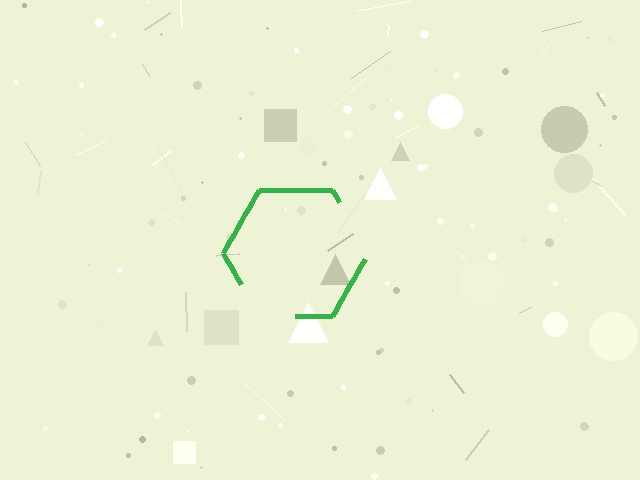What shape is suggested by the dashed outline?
The dashed outline suggests a hexagon.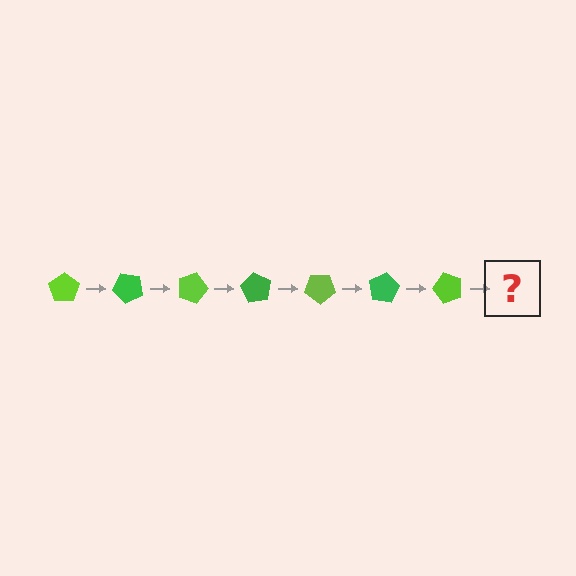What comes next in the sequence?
The next element should be a green pentagon, rotated 315 degrees from the start.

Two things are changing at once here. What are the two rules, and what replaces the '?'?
The two rules are that it rotates 45 degrees each step and the color cycles through lime and green. The '?' should be a green pentagon, rotated 315 degrees from the start.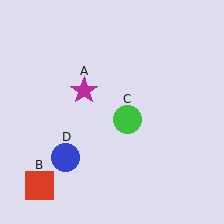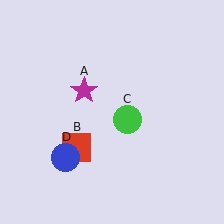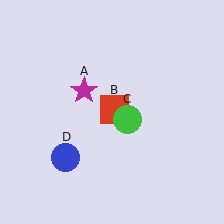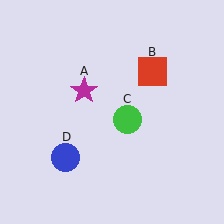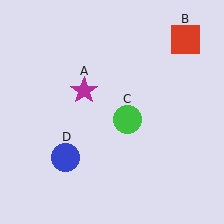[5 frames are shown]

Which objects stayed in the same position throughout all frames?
Magenta star (object A) and green circle (object C) and blue circle (object D) remained stationary.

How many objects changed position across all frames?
1 object changed position: red square (object B).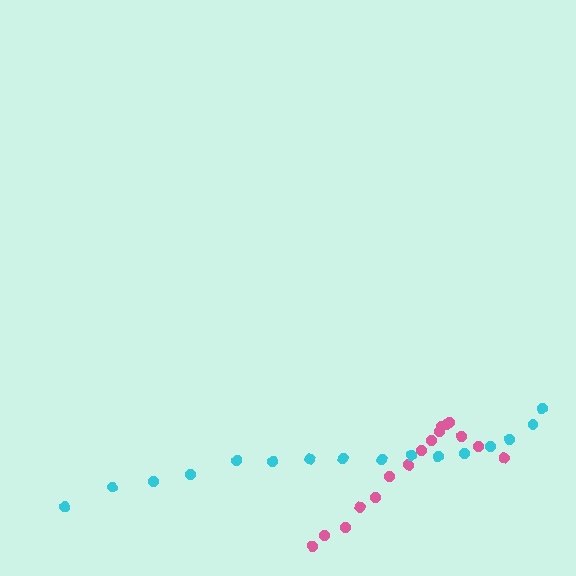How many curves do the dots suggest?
There are 2 distinct paths.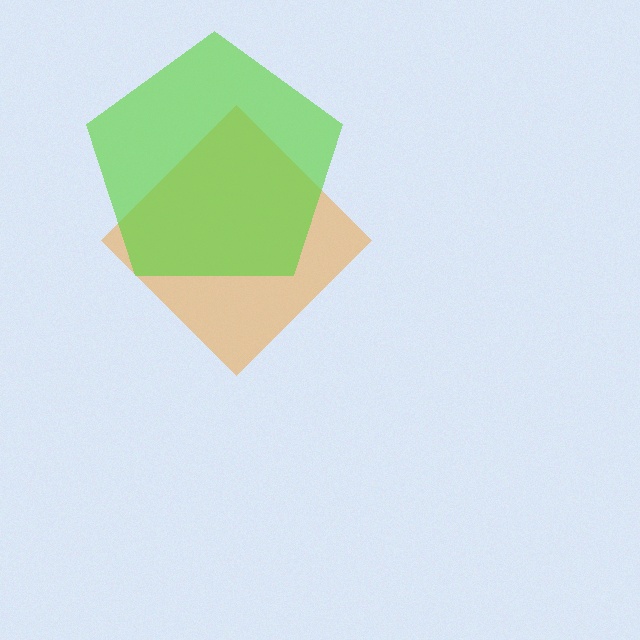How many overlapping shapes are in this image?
There are 2 overlapping shapes in the image.